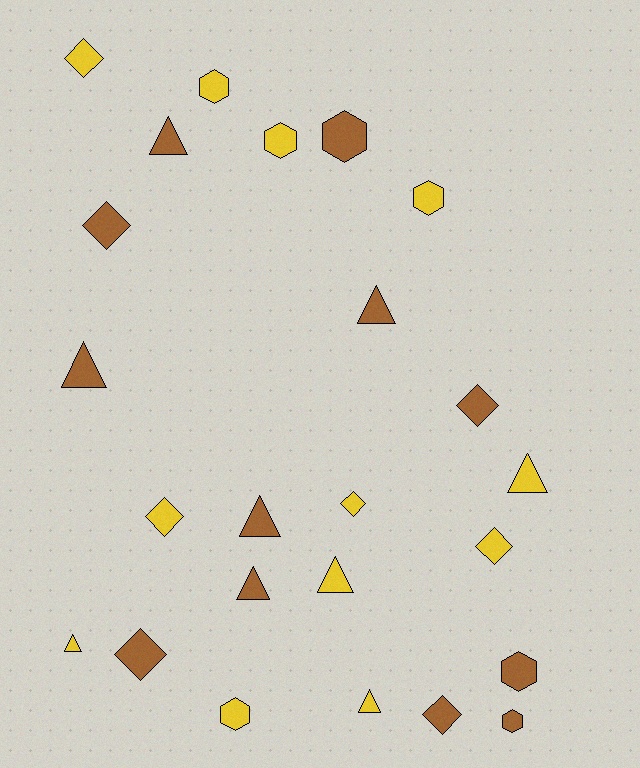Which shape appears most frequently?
Triangle, with 9 objects.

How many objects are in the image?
There are 24 objects.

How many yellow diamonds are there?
There are 4 yellow diamonds.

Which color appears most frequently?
Yellow, with 12 objects.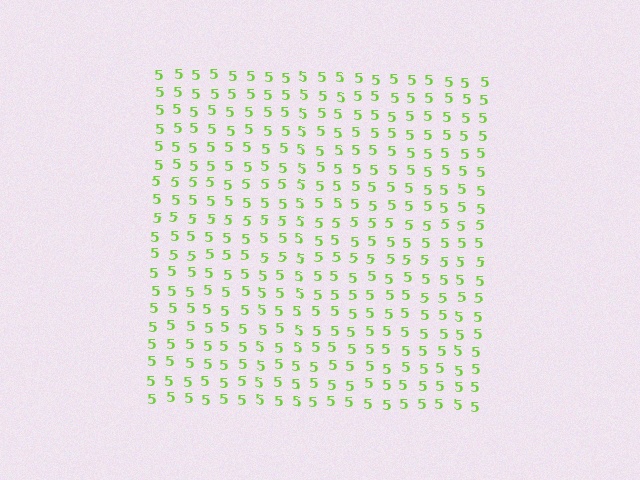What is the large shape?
The large shape is a square.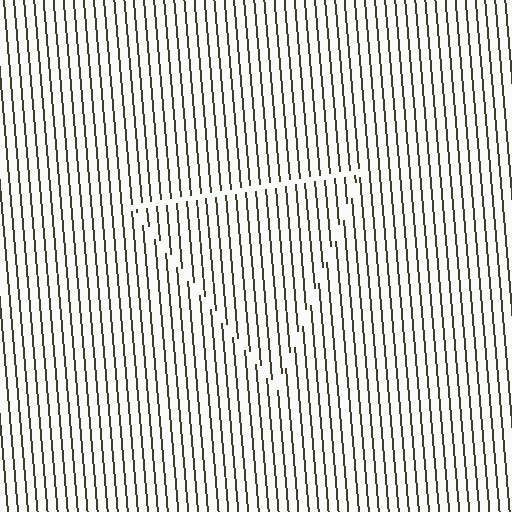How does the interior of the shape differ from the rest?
The interior of the shape contains the same grating, shifted by half a period — the contour is defined by the phase discontinuity where line-ends from the inner and outer gratings abut.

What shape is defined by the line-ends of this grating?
An illusory triangle. The interior of the shape contains the same grating, shifted by half a period — the contour is defined by the phase discontinuity where line-ends from the inner and outer gratings abut.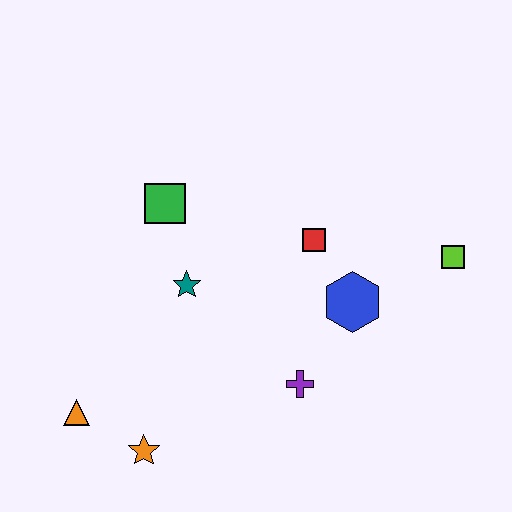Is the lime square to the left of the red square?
No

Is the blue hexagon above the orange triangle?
Yes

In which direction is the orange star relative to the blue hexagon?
The orange star is to the left of the blue hexagon.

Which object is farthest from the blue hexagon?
The orange triangle is farthest from the blue hexagon.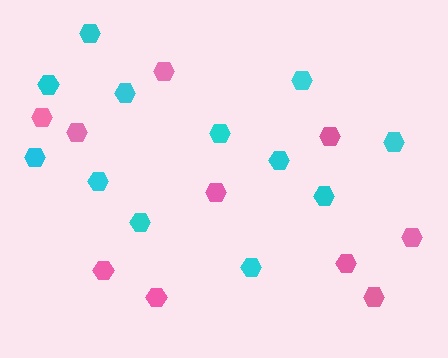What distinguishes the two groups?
There are 2 groups: one group of pink hexagons (10) and one group of cyan hexagons (12).